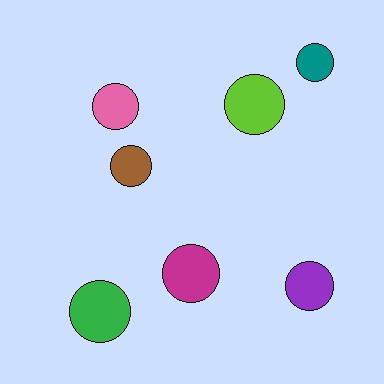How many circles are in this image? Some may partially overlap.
There are 7 circles.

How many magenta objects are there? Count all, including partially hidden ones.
There is 1 magenta object.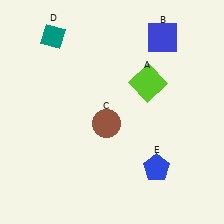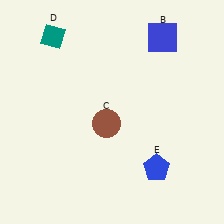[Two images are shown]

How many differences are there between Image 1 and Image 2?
There is 1 difference between the two images.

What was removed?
The lime square (A) was removed in Image 2.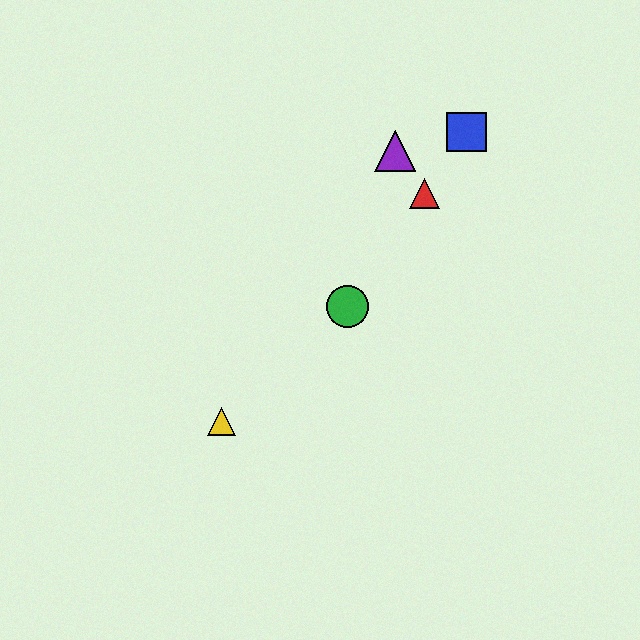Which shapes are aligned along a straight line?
The red triangle, the blue square, the green circle are aligned along a straight line.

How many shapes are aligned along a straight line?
3 shapes (the red triangle, the blue square, the green circle) are aligned along a straight line.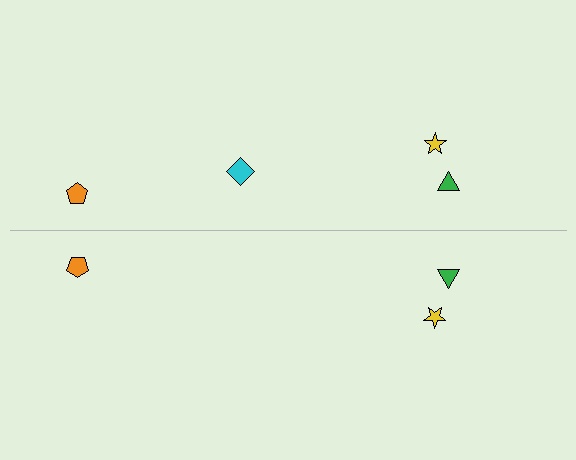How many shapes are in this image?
There are 7 shapes in this image.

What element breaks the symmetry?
A cyan diamond is missing from the bottom side.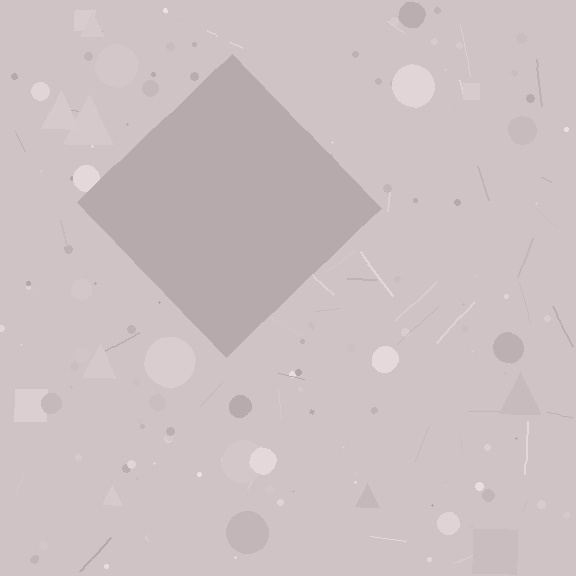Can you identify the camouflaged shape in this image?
The camouflaged shape is a diamond.